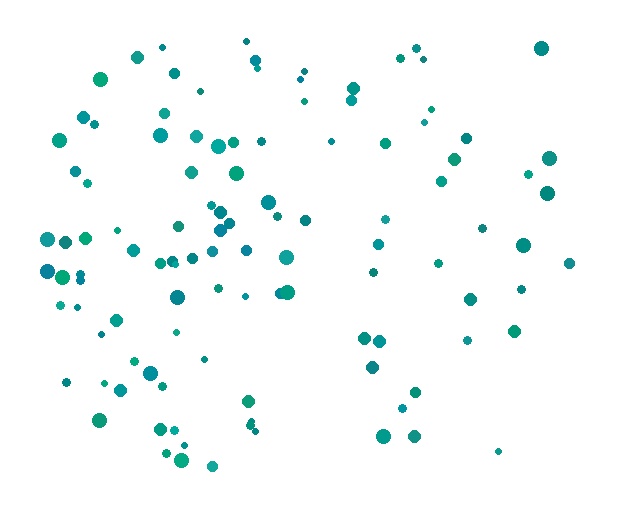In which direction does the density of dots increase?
From right to left, with the left side densest.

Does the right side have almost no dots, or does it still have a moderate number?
Still a moderate number, just noticeably fewer than the left.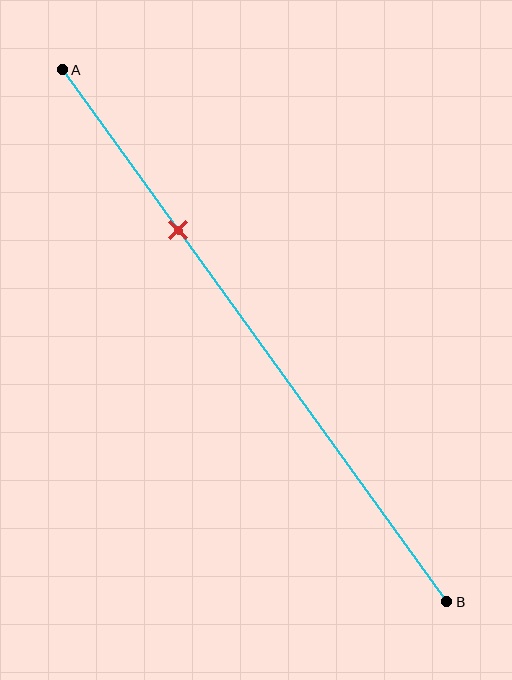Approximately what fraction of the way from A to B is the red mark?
The red mark is approximately 30% of the way from A to B.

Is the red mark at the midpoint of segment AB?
No, the mark is at about 30% from A, not at the 50% midpoint.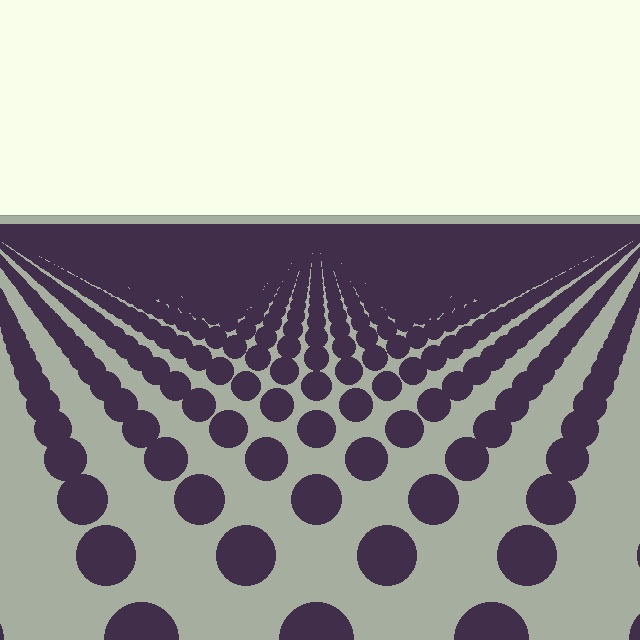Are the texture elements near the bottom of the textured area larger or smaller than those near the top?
Larger. Near the bottom, elements are closer to the viewer and appear at a bigger on-screen size.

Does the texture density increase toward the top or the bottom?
Density increases toward the top.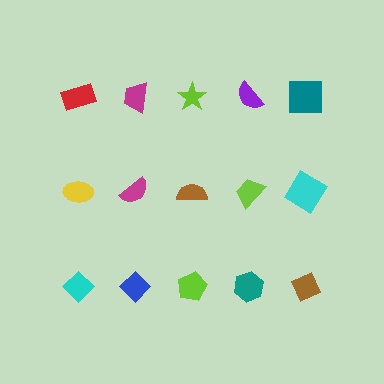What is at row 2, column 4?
A lime trapezoid.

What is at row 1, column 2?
A magenta trapezoid.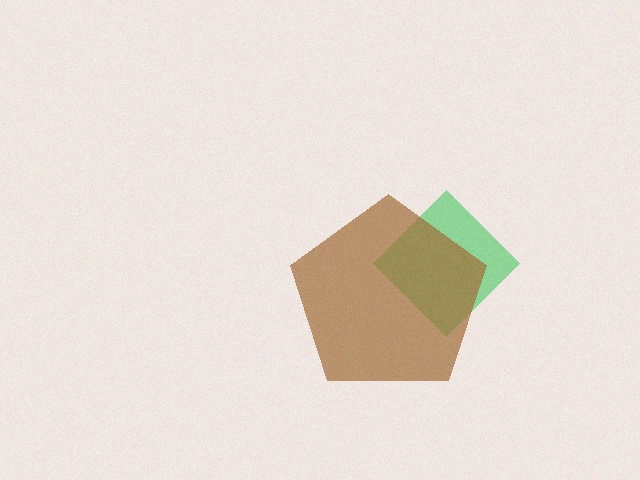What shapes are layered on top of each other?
The layered shapes are: a green diamond, a brown pentagon.